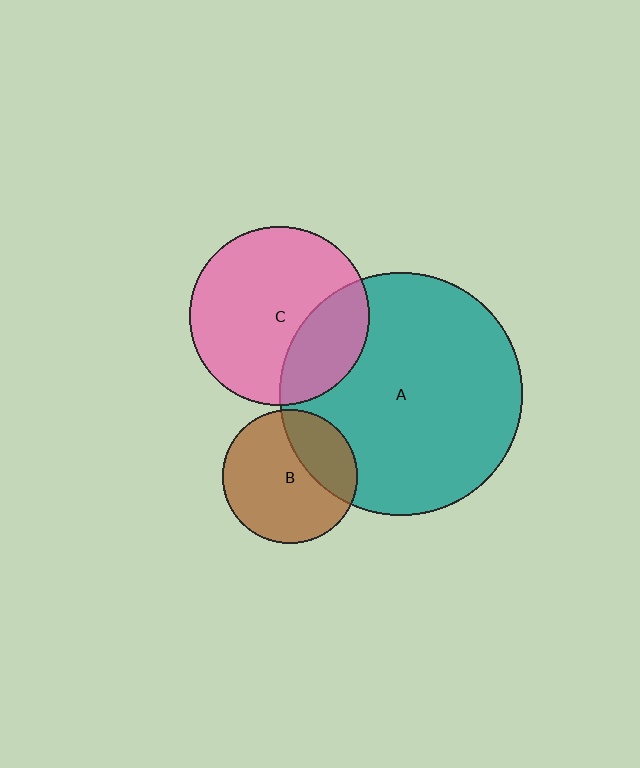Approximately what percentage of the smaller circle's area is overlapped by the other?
Approximately 30%.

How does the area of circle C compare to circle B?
Approximately 1.8 times.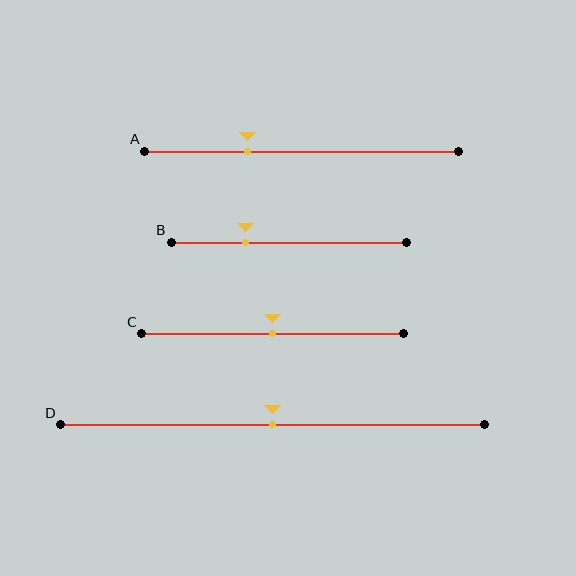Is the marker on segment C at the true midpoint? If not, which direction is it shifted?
Yes, the marker on segment C is at the true midpoint.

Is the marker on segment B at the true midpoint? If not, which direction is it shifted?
No, the marker on segment B is shifted to the left by about 19% of the segment length.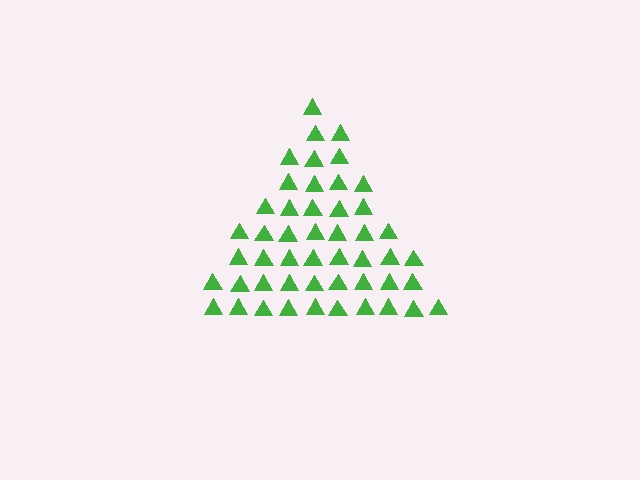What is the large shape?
The large shape is a triangle.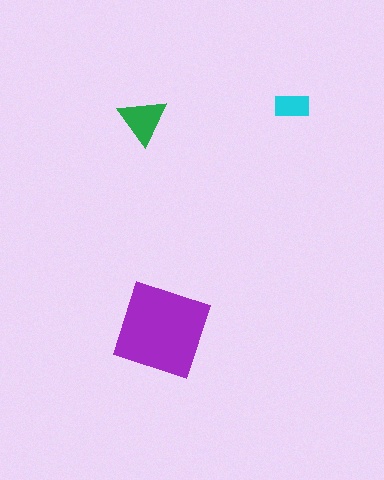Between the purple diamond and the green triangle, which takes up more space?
The purple diamond.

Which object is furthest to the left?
The green triangle is leftmost.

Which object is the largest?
The purple diamond.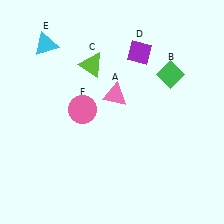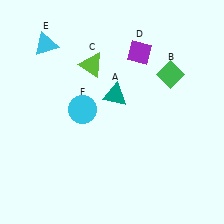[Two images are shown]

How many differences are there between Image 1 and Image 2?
There are 2 differences between the two images.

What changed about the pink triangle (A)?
In Image 1, A is pink. In Image 2, it changed to teal.